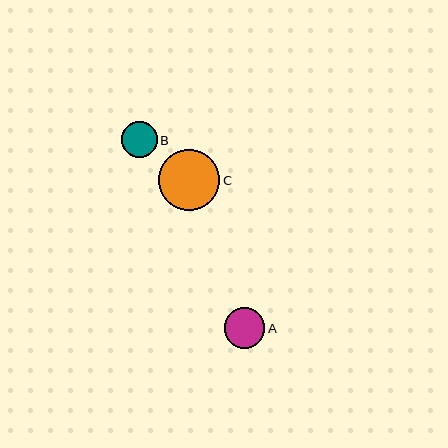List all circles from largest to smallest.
From largest to smallest: C, A, B.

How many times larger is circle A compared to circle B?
Circle A is approximately 1.1 times the size of circle B.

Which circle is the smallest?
Circle B is the smallest with a size of approximately 36 pixels.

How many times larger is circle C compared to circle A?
Circle C is approximately 1.5 times the size of circle A.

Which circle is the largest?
Circle C is the largest with a size of approximately 61 pixels.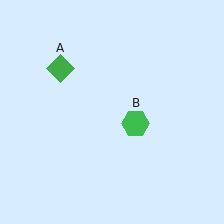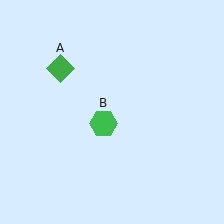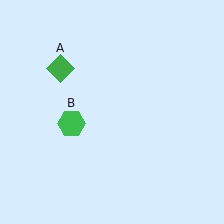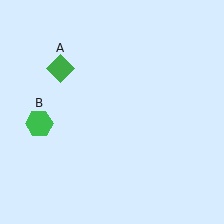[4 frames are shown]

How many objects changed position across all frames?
1 object changed position: green hexagon (object B).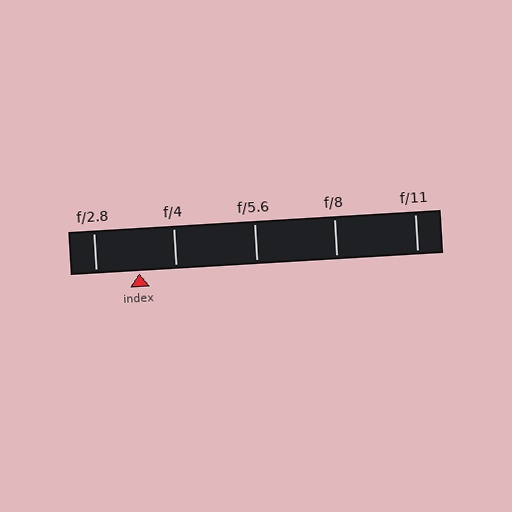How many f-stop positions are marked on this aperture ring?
There are 5 f-stop positions marked.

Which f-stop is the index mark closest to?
The index mark is closest to f/4.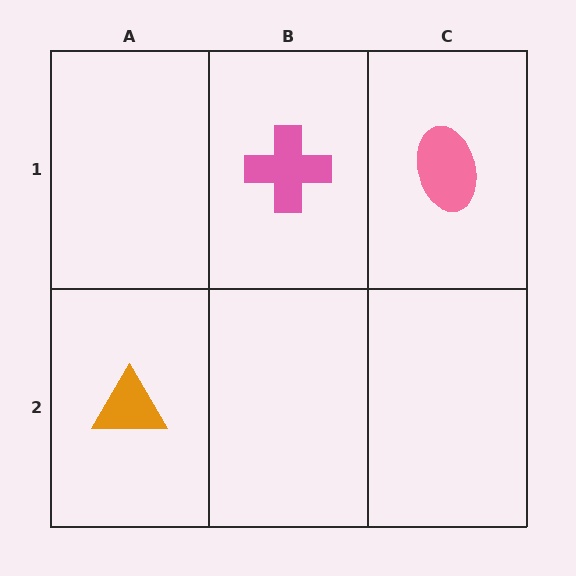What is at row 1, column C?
A pink ellipse.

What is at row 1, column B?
A pink cross.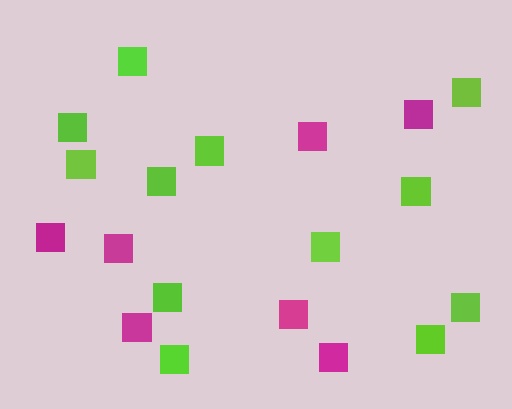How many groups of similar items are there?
There are 2 groups: one group of magenta squares (7) and one group of lime squares (12).